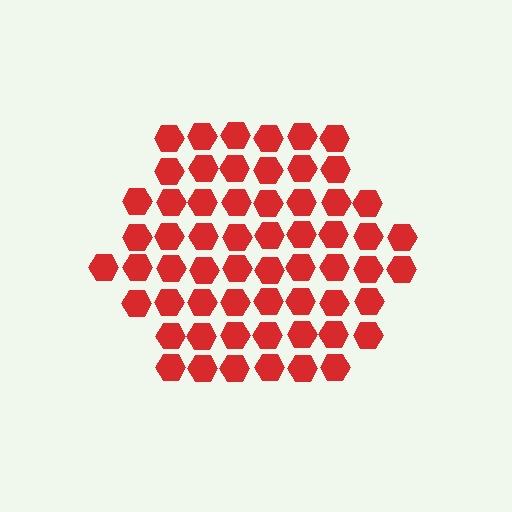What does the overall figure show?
The overall figure shows a hexagon.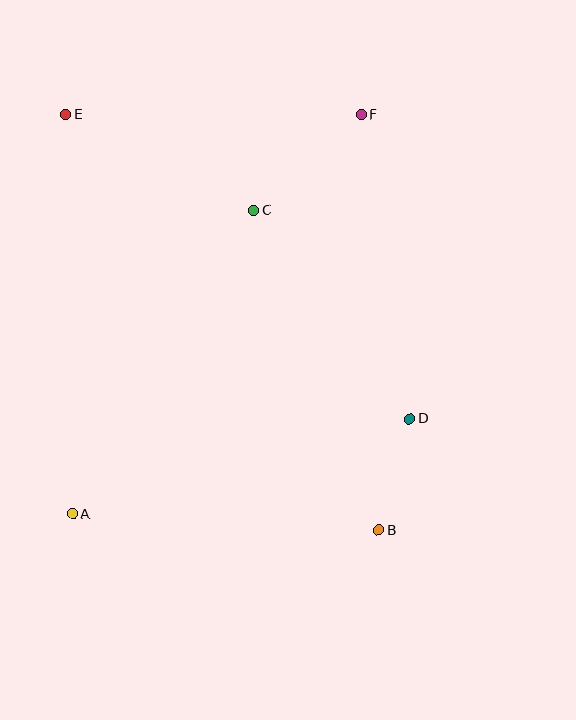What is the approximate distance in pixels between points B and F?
The distance between B and F is approximately 416 pixels.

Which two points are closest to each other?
Points B and D are closest to each other.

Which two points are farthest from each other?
Points B and E are farthest from each other.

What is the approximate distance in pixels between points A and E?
The distance between A and E is approximately 400 pixels.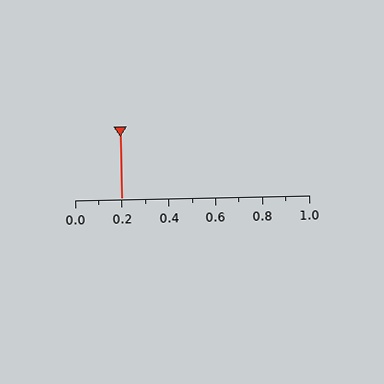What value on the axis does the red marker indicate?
The marker indicates approximately 0.2.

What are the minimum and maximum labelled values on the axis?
The axis runs from 0.0 to 1.0.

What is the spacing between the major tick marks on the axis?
The major ticks are spaced 0.2 apart.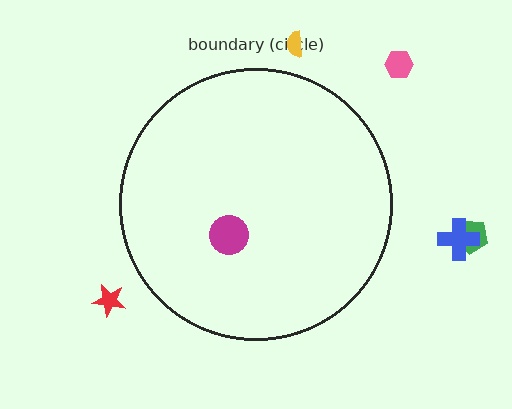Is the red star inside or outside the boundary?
Outside.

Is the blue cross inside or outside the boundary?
Outside.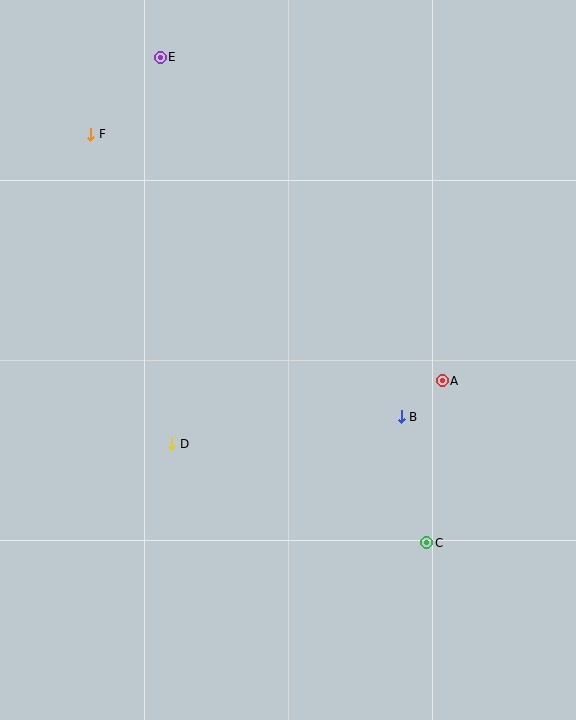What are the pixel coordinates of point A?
Point A is at (442, 381).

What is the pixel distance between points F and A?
The distance between F and A is 430 pixels.